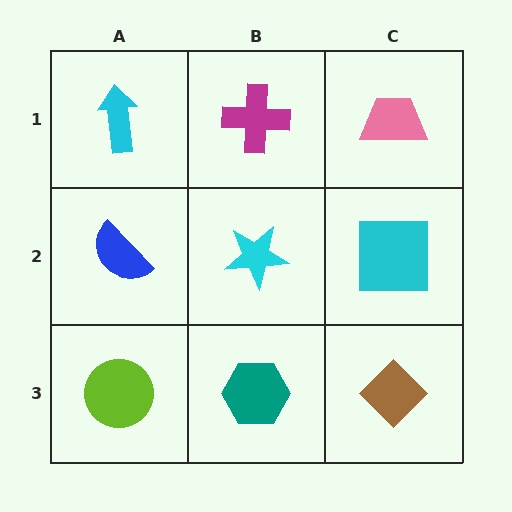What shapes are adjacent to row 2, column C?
A pink trapezoid (row 1, column C), a brown diamond (row 3, column C), a cyan star (row 2, column B).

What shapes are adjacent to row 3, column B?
A cyan star (row 2, column B), a lime circle (row 3, column A), a brown diamond (row 3, column C).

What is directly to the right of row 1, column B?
A pink trapezoid.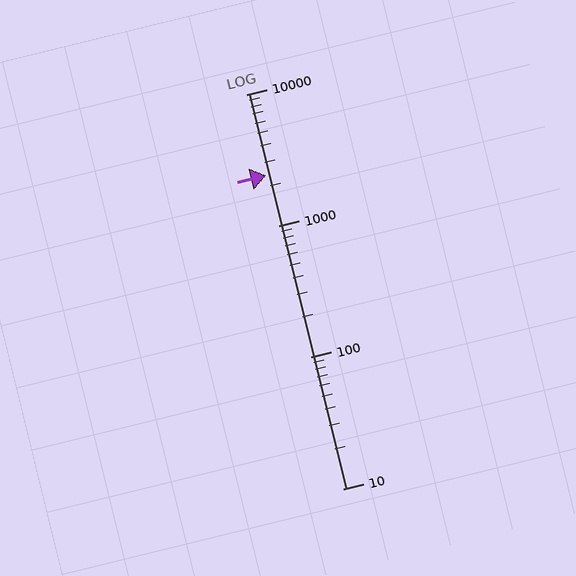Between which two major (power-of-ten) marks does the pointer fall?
The pointer is between 1000 and 10000.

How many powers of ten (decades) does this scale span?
The scale spans 3 decades, from 10 to 10000.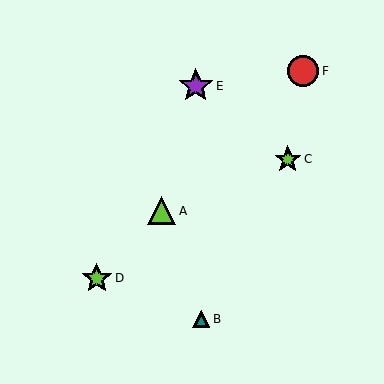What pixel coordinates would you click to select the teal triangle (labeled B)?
Click at (201, 319) to select the teal triangle B.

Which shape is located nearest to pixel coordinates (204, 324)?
The teal triangle (labeled B) at (201, 319) is nearest to that location.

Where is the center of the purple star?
The center of the purple star is at (196, 86).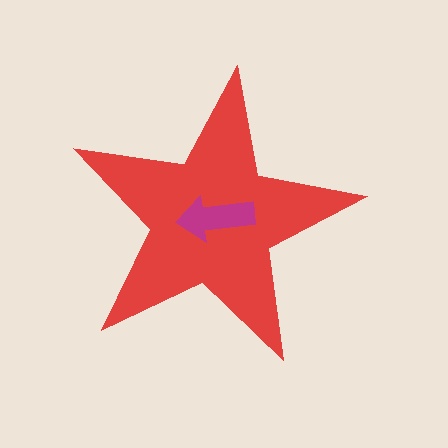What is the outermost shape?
The red star.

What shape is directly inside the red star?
The magenta arrow.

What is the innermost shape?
The magenta arrow.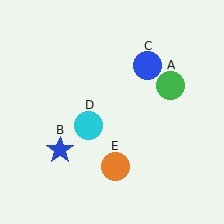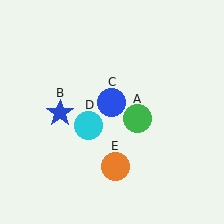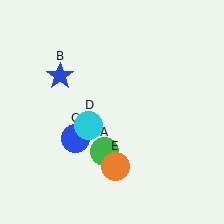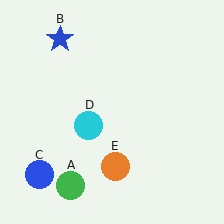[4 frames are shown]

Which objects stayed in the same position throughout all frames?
Cyan circle (object D) and orange circle (object E) remained stationary.